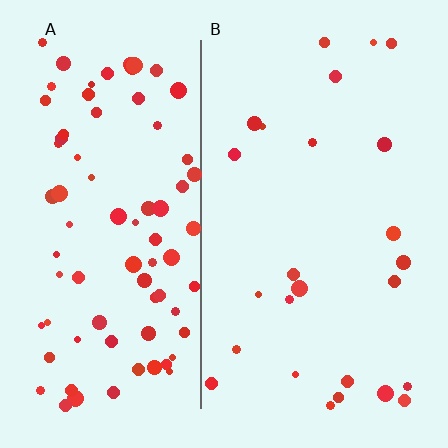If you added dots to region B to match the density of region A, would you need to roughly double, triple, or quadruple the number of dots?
Approximately triple.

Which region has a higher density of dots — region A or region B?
A (the left).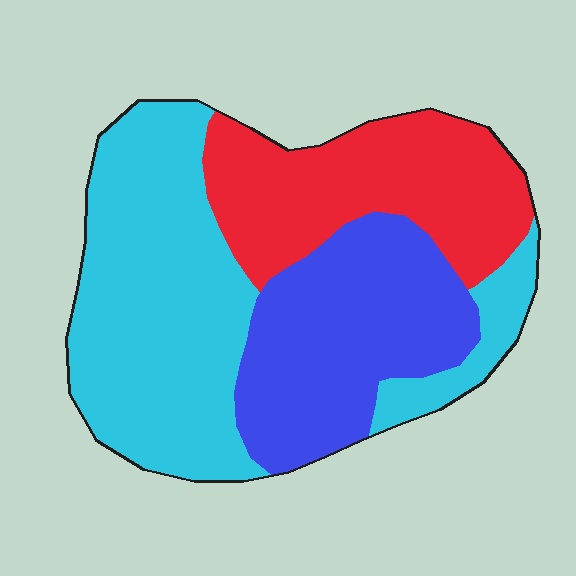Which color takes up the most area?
Cyan, at roughly 45%.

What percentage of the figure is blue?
Blue takes up about one quarter (1/4) of the figure.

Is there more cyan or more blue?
Cyan.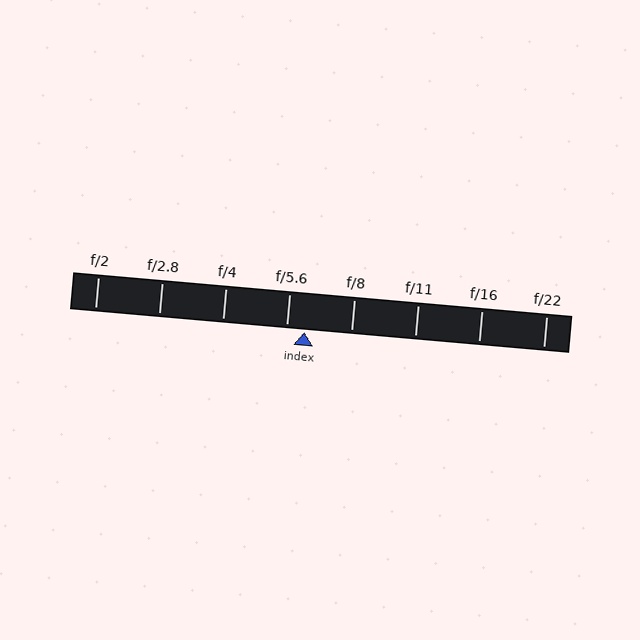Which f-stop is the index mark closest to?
The index mark is closest to f/5.6.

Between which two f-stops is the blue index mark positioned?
The index mark is between f/5.6 and f/8.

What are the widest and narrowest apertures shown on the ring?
The widest aperture shown is f/2 and the narrowest is f/22.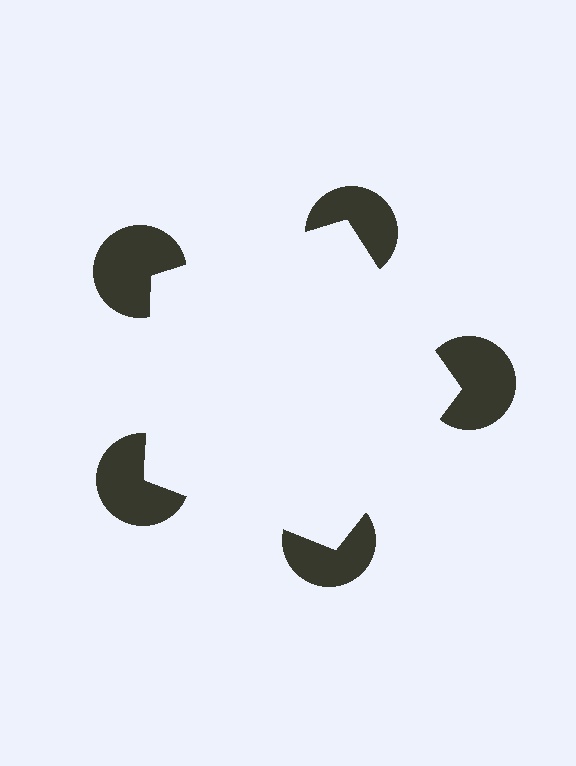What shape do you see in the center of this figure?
An illusory pentagon — its edges are inferred from the aligned wedge cuts in the pac-man discs, not physically drawn.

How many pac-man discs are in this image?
There are 5 — one at each vertex of the illusory pentagon.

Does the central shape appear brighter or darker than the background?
It typically appears slightly brighter than the background, even though no actual brightness change is drawn.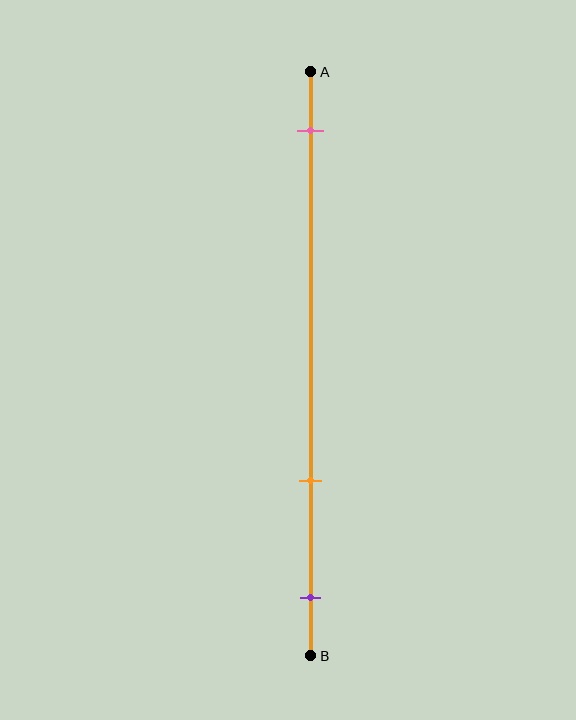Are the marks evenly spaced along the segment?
No, the marks are not evenly spaced.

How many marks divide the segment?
There are 3 marks dividing the segment.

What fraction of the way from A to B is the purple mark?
The purple mark is approximately 90% (0.9) of the way from A to B.